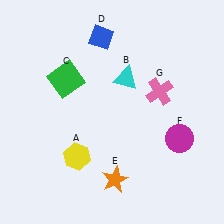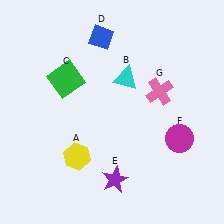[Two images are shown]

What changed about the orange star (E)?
In Image 1, E is orange. In Image 2, it changed to purple.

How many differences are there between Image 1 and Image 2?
There is 1 difference between the two images.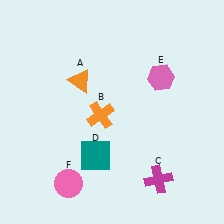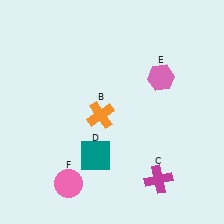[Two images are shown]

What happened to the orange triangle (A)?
The orange triangle (A) was removed in Image 2. It was in the top-left area of Image 1.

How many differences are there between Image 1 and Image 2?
There is 1 difference between the two images.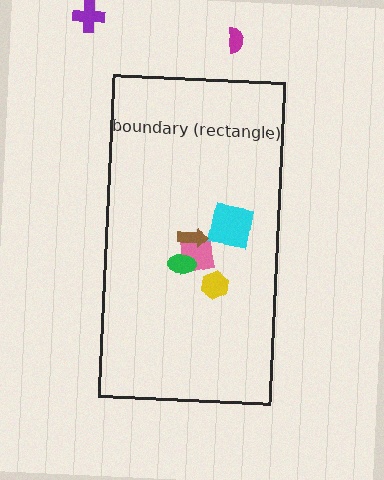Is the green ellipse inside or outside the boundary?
Inside.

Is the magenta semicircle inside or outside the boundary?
Outside.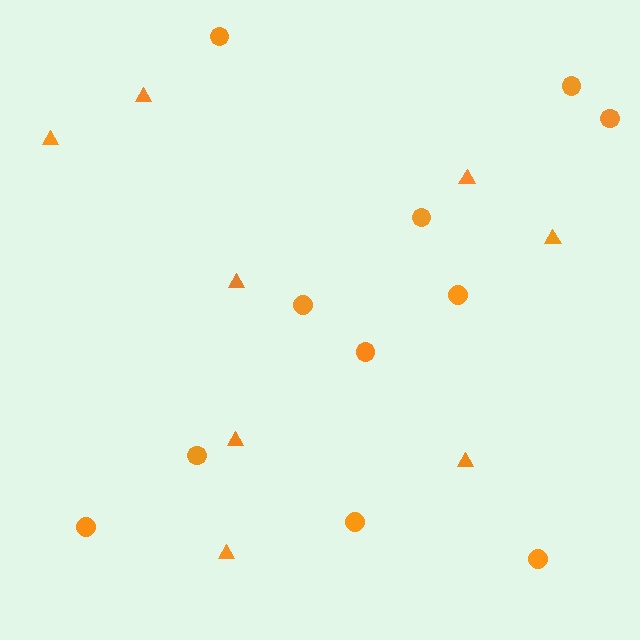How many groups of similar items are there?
There are 2 groups: one group of triangles (8) and one group of circles (11).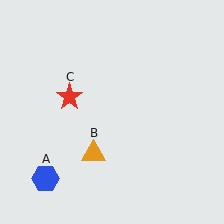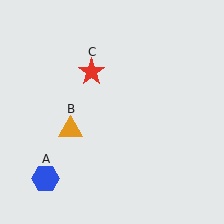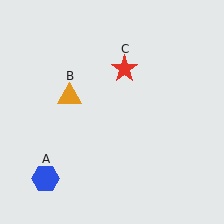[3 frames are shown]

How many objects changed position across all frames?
2 objects changed position: orange triangle (object B), red star (object C).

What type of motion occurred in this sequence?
The orange triangle (object B), red star (object C) rotated clockwise around the center of the scene.